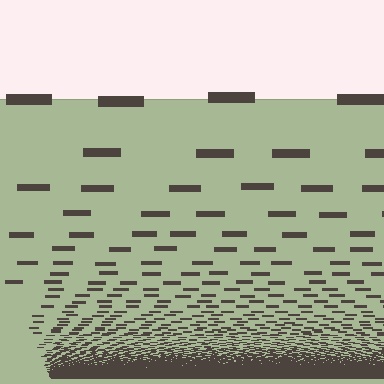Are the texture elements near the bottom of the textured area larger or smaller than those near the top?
Smaller. The gradient is inverted — elements near the bottom are smaller and denser.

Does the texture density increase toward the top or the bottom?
Density increases toward the bottom.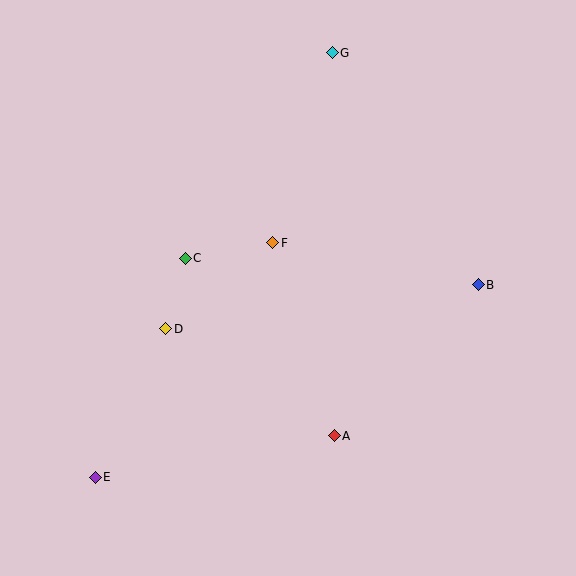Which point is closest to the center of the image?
Point F at (273, 243) is closest to the center.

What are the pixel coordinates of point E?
Point E is at (95, 477).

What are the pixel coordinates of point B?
Point B is at (478, 285).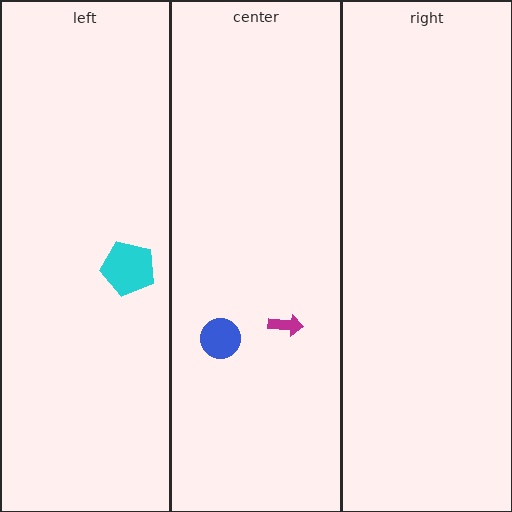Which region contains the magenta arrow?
The center region.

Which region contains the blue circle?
The center region.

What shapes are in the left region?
The cyan pentagon.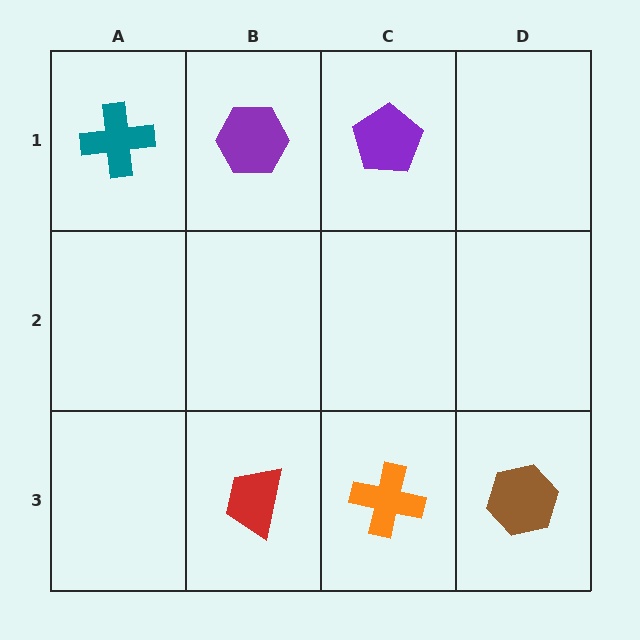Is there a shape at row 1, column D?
No, that cell is empty.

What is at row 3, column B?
A red trapezoid.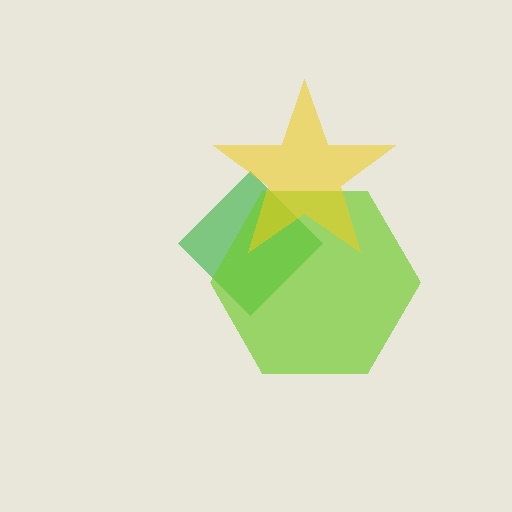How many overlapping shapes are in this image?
There are 3 overlapping shapes in the image.